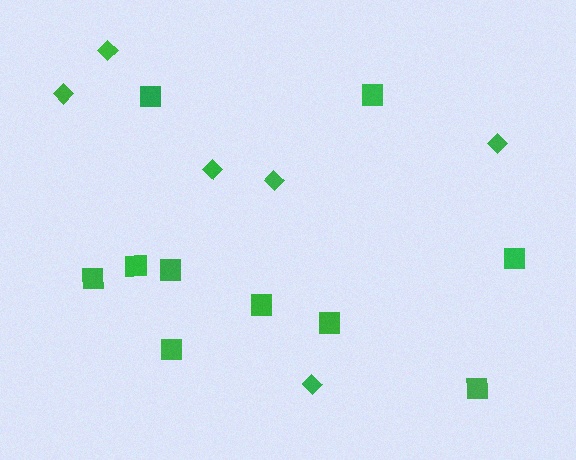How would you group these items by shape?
There are 2 groups: one group of squares (10) and one group of diamonds (6).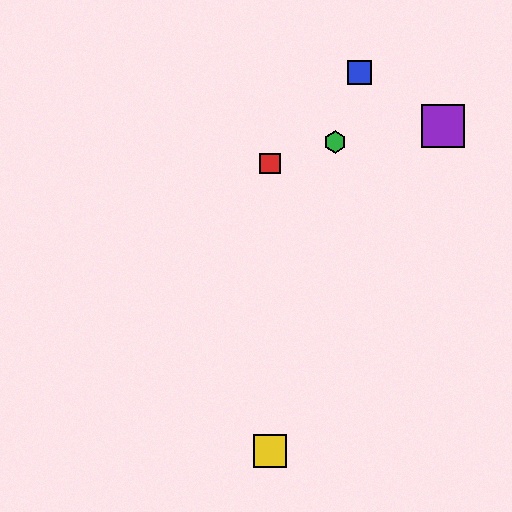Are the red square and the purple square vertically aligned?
No, the red square is at x≈270 and the purple square is at x≈443.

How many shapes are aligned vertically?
2 shapes (the red square, the yellow square) are aligned vertically.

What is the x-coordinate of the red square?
The red square is at x≈270.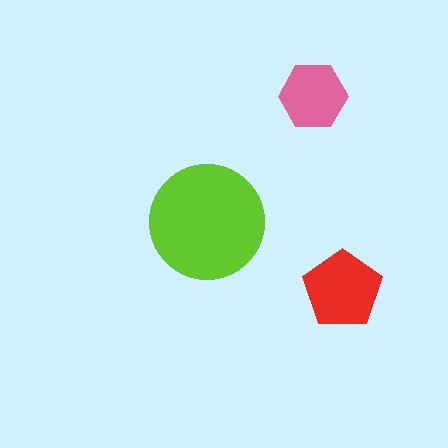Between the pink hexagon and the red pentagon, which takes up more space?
The red pentagon.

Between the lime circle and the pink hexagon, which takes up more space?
The lime circle.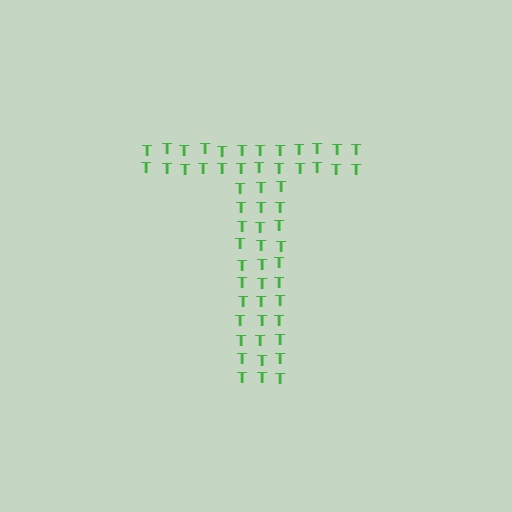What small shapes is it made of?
It is made of small letter T's.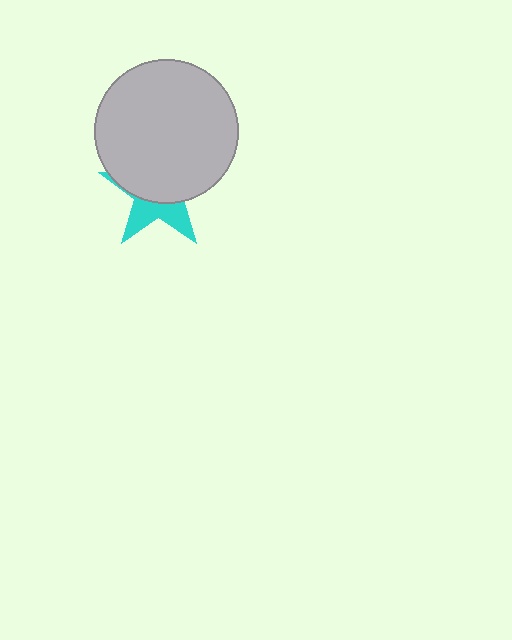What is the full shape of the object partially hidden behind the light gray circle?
The partially hidden object is a cyan star.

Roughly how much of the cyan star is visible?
A small part of it is visible (roughly 37%).